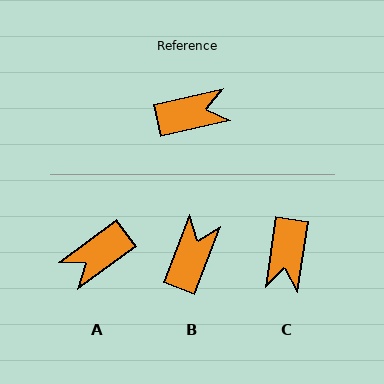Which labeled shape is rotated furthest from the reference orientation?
A, about 157 degrees away.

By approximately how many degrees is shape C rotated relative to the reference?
Approximately 112 degrees clockwise.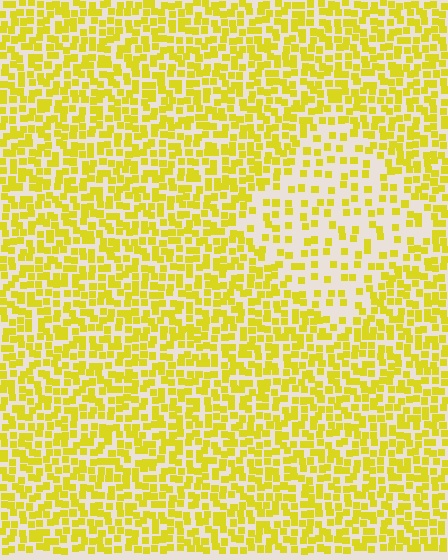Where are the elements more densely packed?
The elements are more densely packed outside the diamond boundary.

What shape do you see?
I see a diamond.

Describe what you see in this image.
The image contains small yellow elements arranged at two different densities. A diamond-shaped region is visible where the elements are less densely packed than the surrounding area.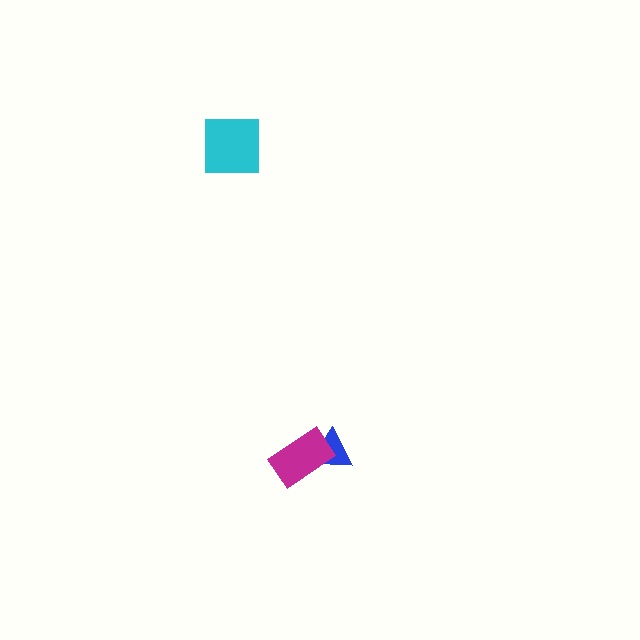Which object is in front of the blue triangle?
The magenta rectangle is in front of the blue triangle.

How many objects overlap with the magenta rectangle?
1 object overlaps with the magenta rectangle.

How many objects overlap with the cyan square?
0 objects overlap with the cyan square.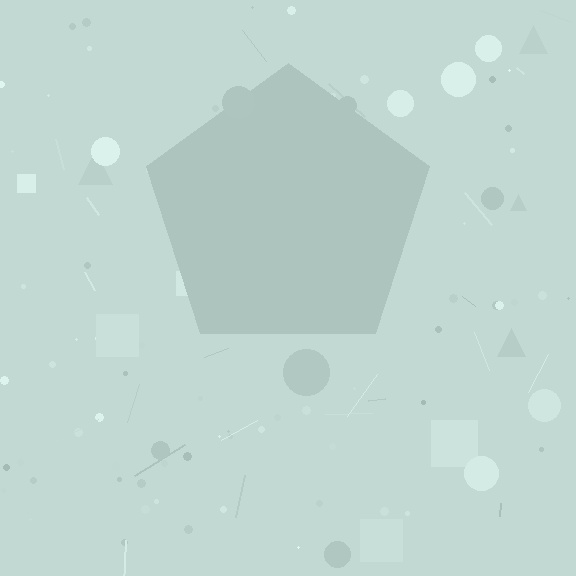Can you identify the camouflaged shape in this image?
The camouflaged shape is a pentagon.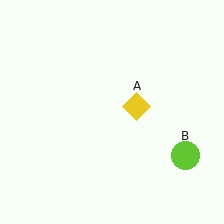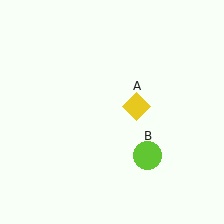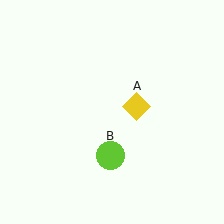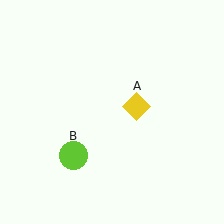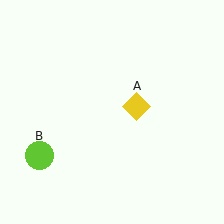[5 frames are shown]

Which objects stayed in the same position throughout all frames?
Yellow diamond (object A) remained stationary.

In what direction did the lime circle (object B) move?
The lime circle (object B) moved left.